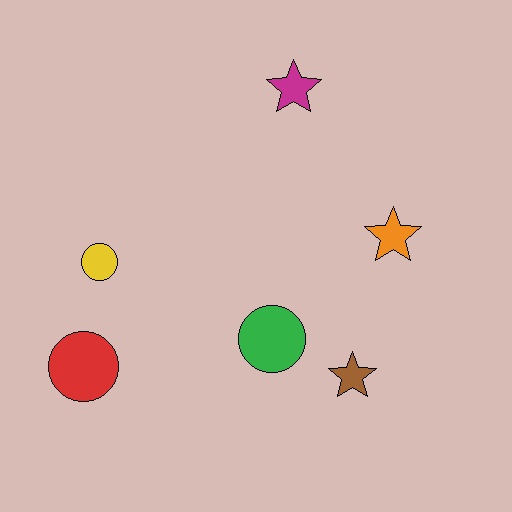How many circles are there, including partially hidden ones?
There are 3 circles.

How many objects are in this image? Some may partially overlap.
There are 6 objects.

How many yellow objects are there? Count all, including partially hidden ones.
There is 1 yellow object.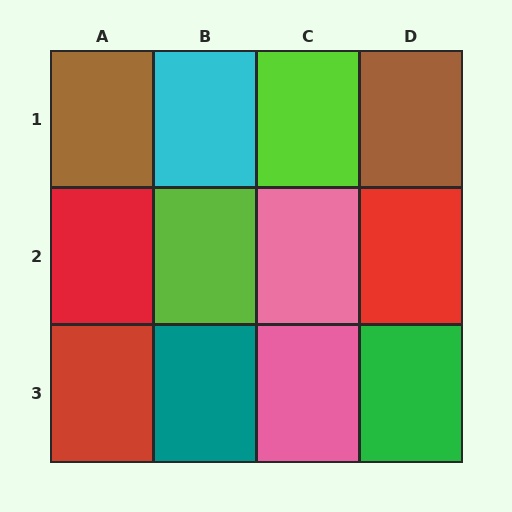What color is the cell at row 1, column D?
Brown.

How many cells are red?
3 cells are red.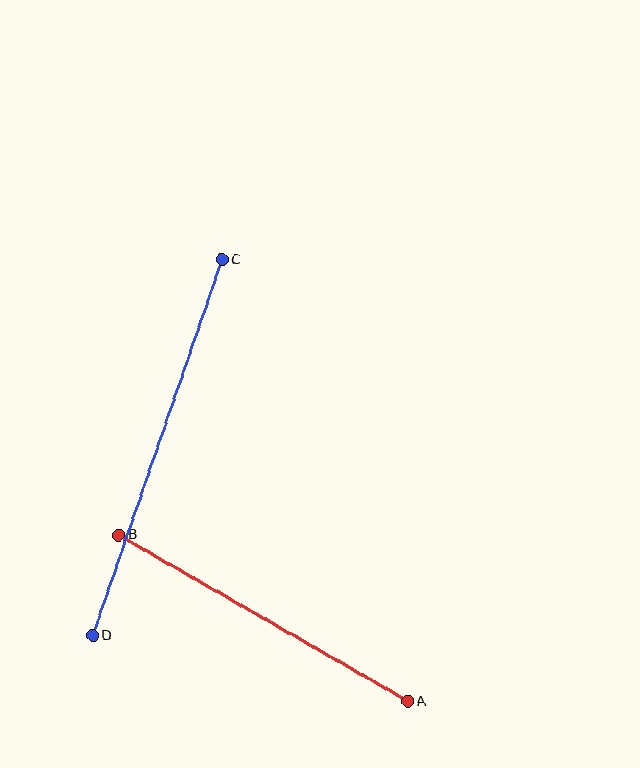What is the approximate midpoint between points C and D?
The midpoint is at approximately (157, 448) pixels.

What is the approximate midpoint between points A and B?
The midpoint is at approximately (263, 618) pixels.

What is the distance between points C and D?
The distance is approximately 397 pixels.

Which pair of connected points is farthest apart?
Points C and D are farthest apart.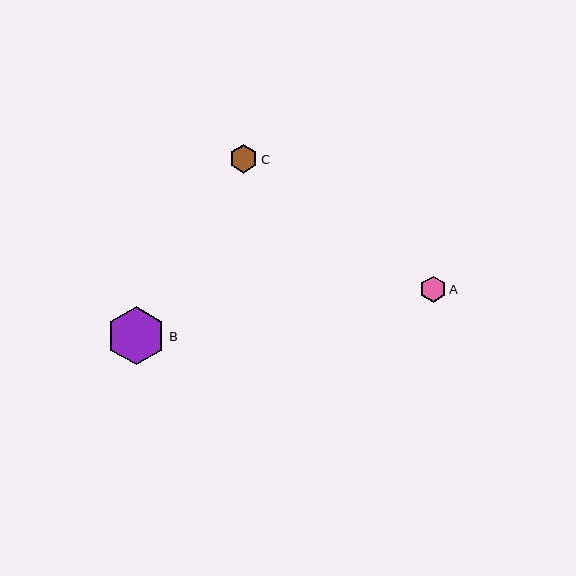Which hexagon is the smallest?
Hexagon A is the smallest with a size of approximately 26 pixels.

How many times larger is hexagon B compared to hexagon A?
Hexagon B is approximately 2.2 times the size of hexagon A.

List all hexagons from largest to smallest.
From largest to smallest: B, C, A.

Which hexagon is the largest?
Hexagon B is the largest with a size of approximately 59 pixels.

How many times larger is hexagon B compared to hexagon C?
Hexagon B is approximately 2.1 times the size of hexagon C.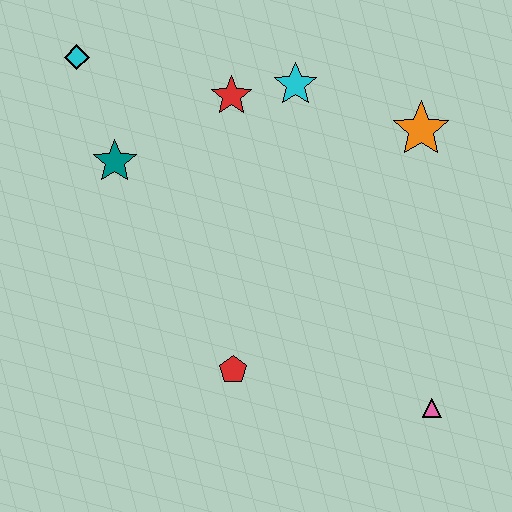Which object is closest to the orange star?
The cyan star is closest to the orange star.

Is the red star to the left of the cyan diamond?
No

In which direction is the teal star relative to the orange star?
The teal star is to the left of the orange star.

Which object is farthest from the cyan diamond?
The pink triangle is farthest from the cyan diamond.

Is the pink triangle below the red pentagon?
Yes